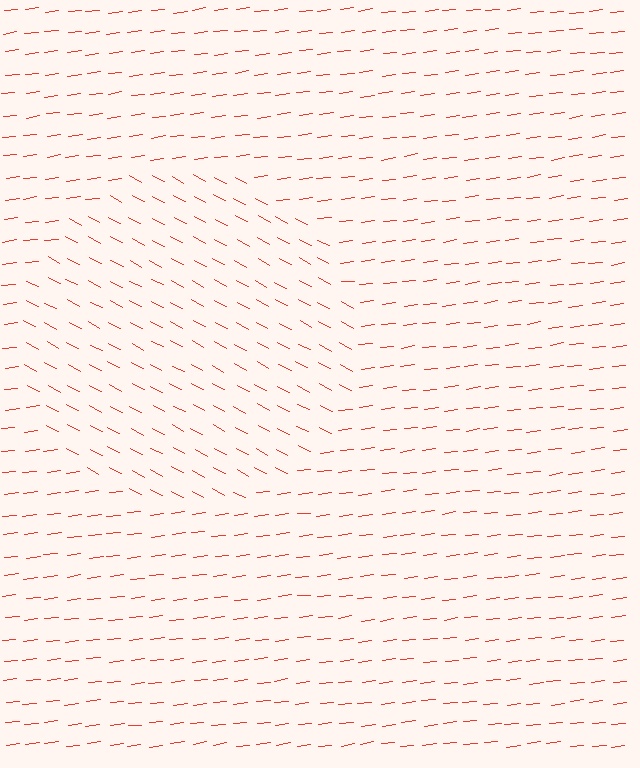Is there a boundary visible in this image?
Yes, there is a texture boundary formed by a change in line orientation.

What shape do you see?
I see a circle.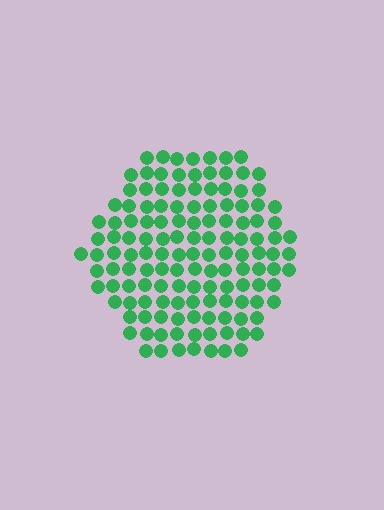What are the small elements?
The small elements are circles.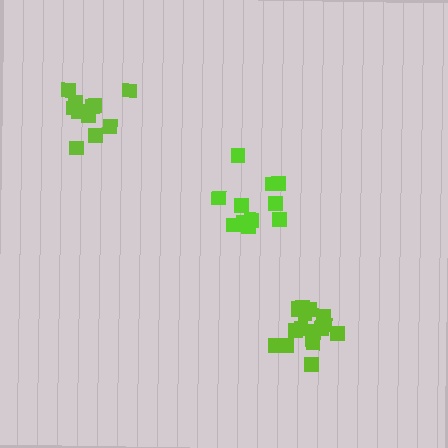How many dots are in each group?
Group 1: 17 dots, Group 2: 11 dots, Group 3: 11 dots (39 total).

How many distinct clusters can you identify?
There are 3 distinct clusters.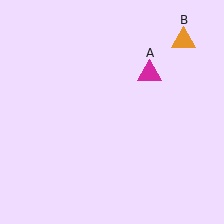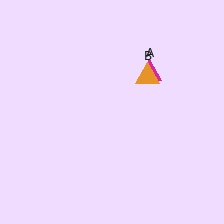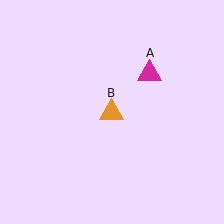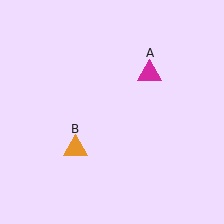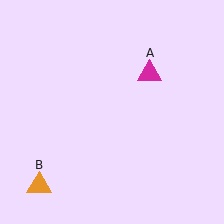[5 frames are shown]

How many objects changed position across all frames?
1 object changed position: orange triangle (object B).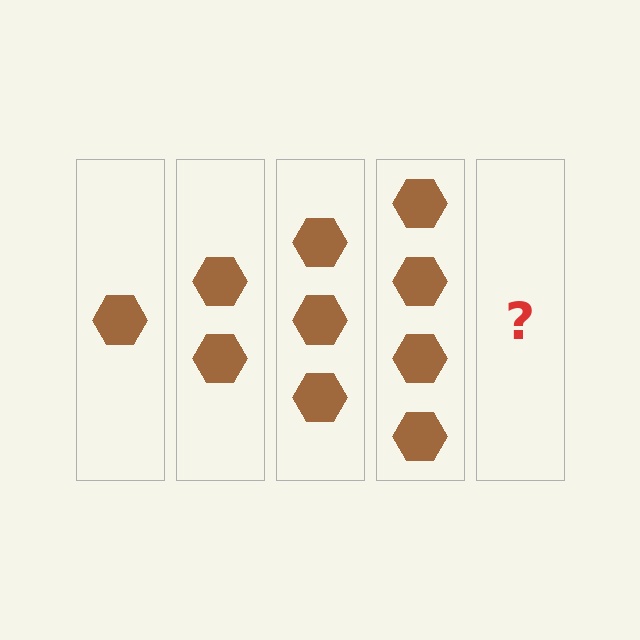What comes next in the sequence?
The next element should be 5 hexagons.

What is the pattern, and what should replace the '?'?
The pattern is that each step adds one more hexagon. The '?' should be 5 hexagons.